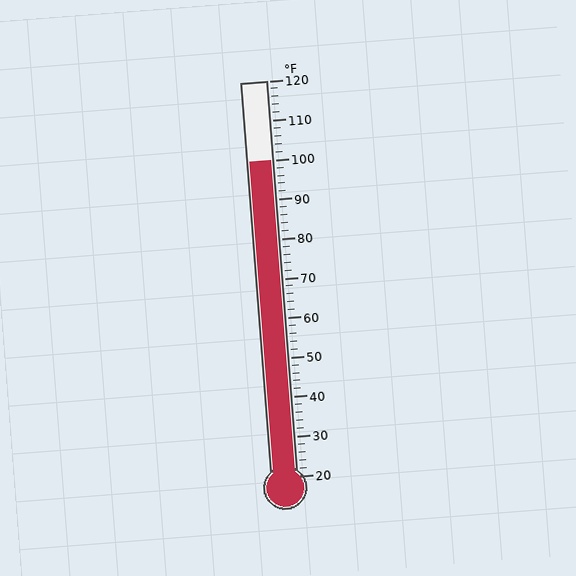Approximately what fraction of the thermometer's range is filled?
The thermometer is filled to approximately 80% of its range.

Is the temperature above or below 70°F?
The temperature is above 70°F.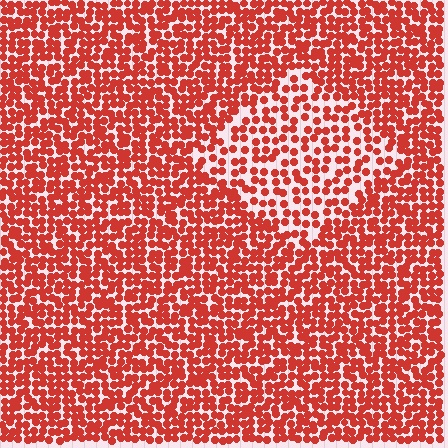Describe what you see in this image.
The image contains small red elements arranged at two different densities. A diamond-shaped region is visible where the elements are less densely packed than the surrounding area.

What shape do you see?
I see a diamond.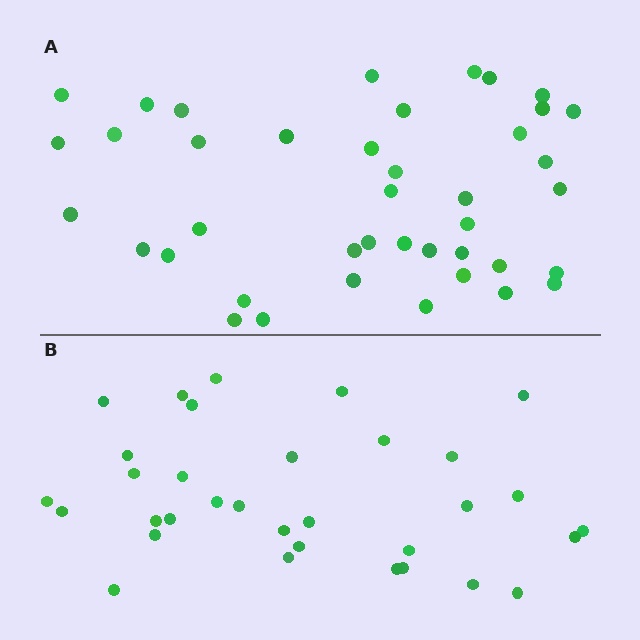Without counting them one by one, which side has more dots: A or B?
Region A (the top region) has more dots.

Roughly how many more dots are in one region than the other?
Region A has roughly 8 or so more dots than region B.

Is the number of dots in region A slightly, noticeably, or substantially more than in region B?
Region A has only slightly more — the two regions are fairly close. The ratio is roughly 1.2 to 1.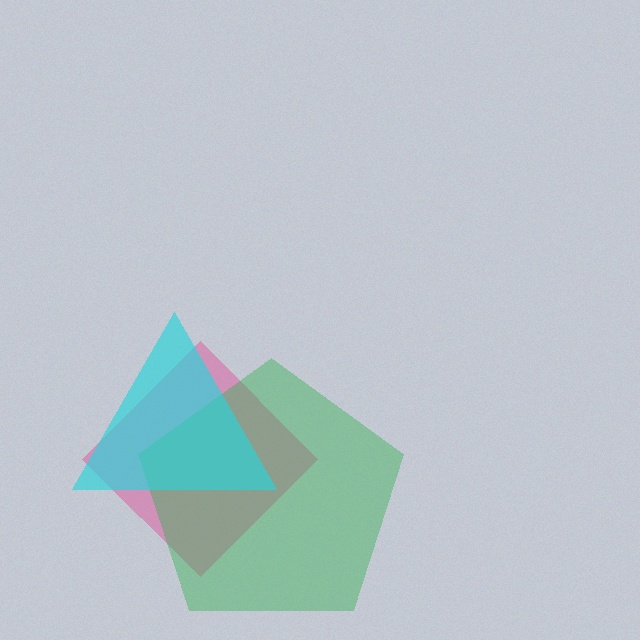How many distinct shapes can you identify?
There are 3 distinct shapes: a pink diamond, a green pentagon, a cyan triangle.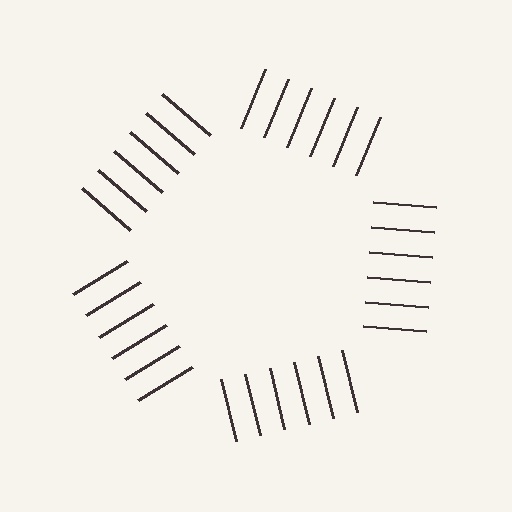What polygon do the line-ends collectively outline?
An illusory pentagon — the line segments terminate on its edges but no continuous stroke is drawn.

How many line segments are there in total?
30 — 6 along each of the 5 edges.